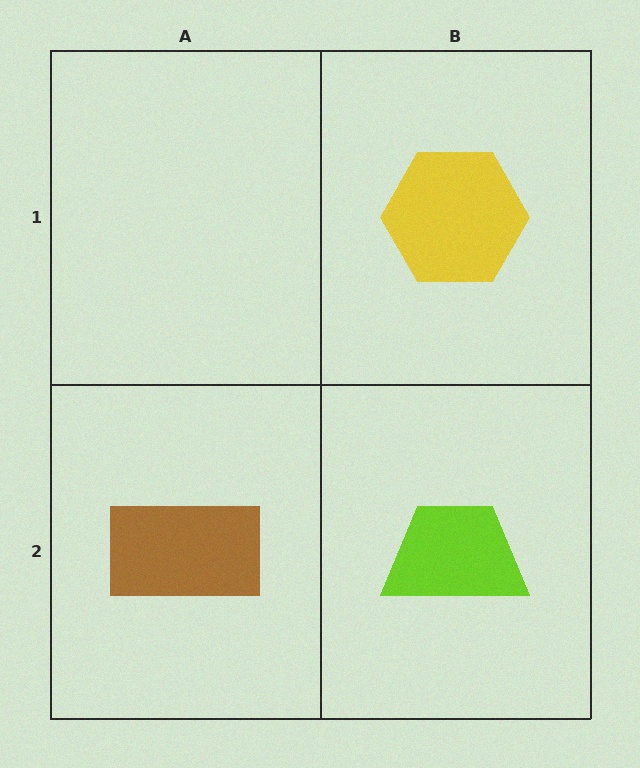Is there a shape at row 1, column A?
No, that cell is empty.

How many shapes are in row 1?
1 shape.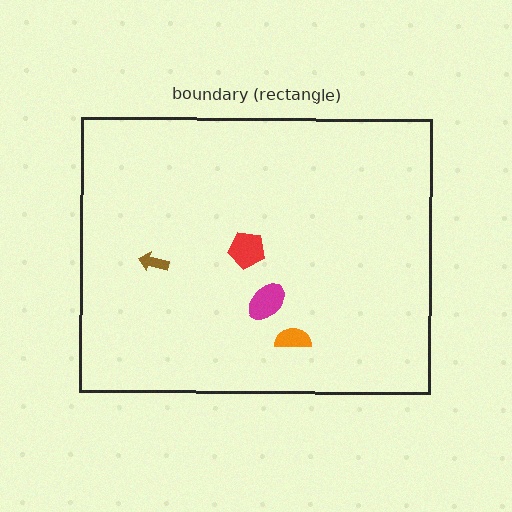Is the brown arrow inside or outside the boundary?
Inside.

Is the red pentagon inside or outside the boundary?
Inside.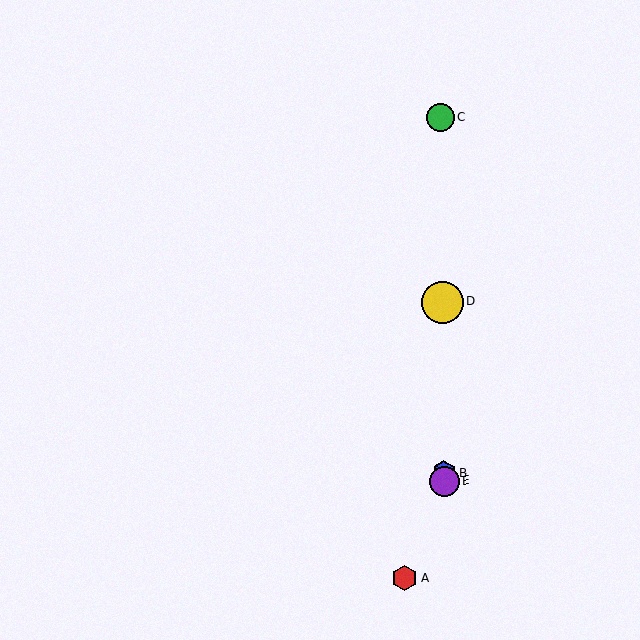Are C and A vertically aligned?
No, C is at x≈440 and A is at x≈404.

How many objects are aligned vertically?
4 objects (B, C, D, E) are aligned vertically.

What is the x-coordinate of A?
Object A is at x≈404.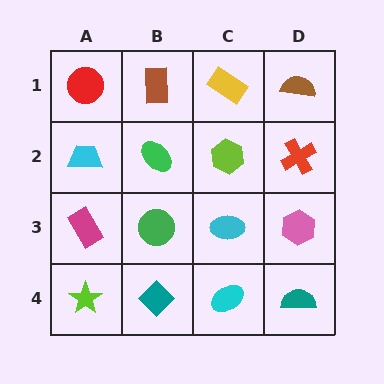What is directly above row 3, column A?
A cyan trapezoid.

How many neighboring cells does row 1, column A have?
2.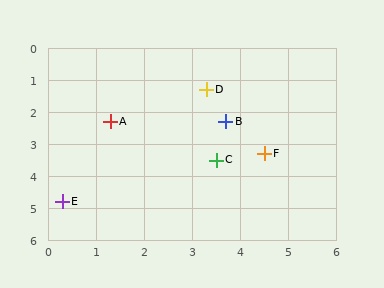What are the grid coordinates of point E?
Point E is at approximately (0.3, 4.8).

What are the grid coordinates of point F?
Point F is at approximately (4.5, 3.3).